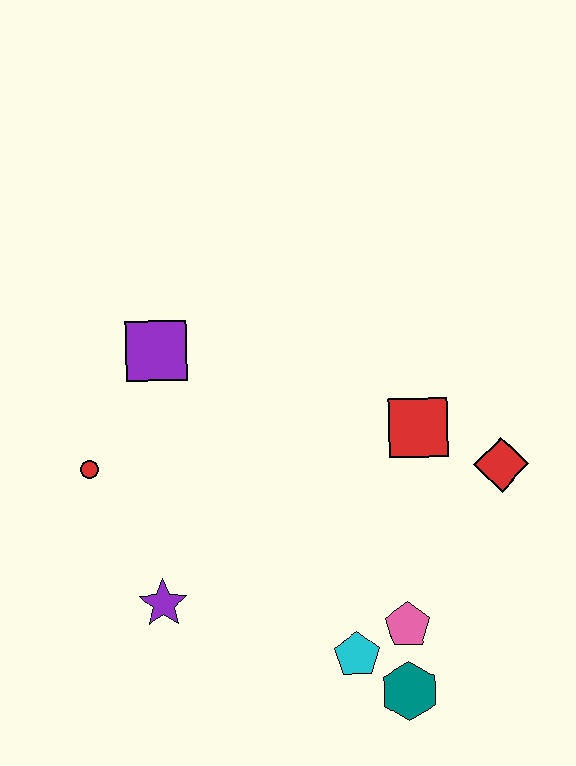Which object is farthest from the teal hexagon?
The purple square is farthest from the teal hexagon.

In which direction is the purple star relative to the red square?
The purple star is to the left of the red square.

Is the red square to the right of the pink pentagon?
Yes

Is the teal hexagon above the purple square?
No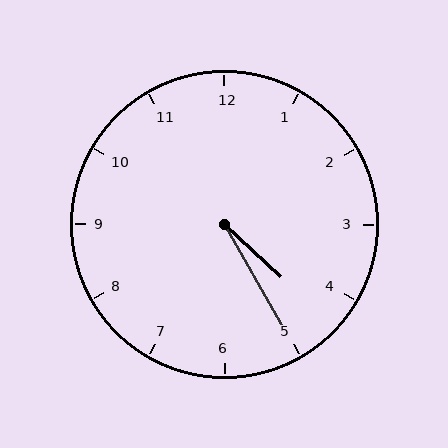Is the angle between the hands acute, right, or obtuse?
It is acute.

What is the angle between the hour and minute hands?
Approximately 18 degrees.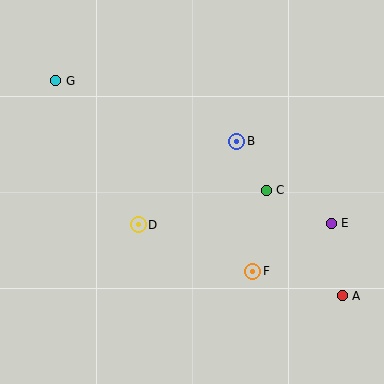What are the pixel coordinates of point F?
Point F is at (253, 271).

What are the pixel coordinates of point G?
Point G is at (56, 81).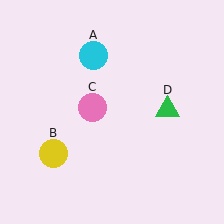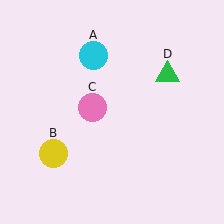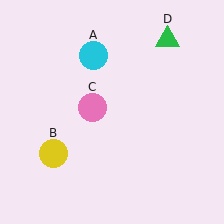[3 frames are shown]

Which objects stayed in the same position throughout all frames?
Cyan circle (object A) and yellow circle (object B) and pink circle (object C) remained stationary.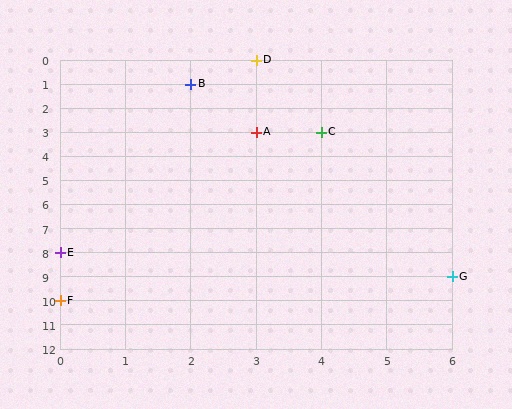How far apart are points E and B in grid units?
Points E and B are 2 columns and 7 rows apart (about 7.3 grid units diagonally).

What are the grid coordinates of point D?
Point D is at grid coordinates (3, 0).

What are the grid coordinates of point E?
Point E is at grid coordinates (0, 8).